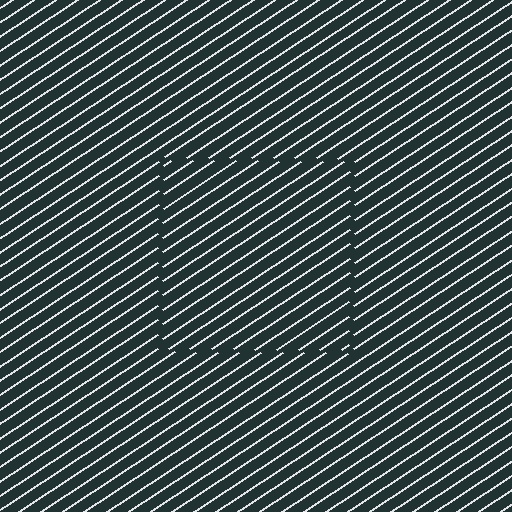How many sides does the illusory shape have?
4 sides — the line-ends trace a square.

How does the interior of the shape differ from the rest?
The interior of the shape contains the same grating, shifted by half a period — the contour is defined by the phase discontinuity where line-ends from the inner and outer gratings abut.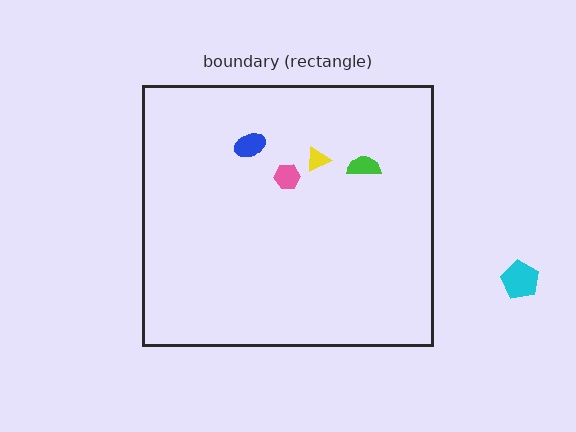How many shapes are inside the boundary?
4 inside, 1 outside.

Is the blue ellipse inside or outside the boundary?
Inside.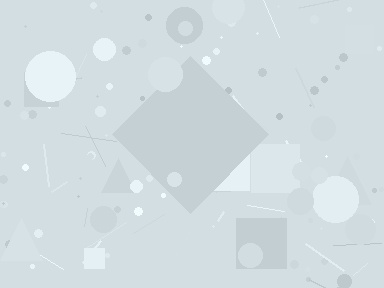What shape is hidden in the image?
A diamond is hidden in the image.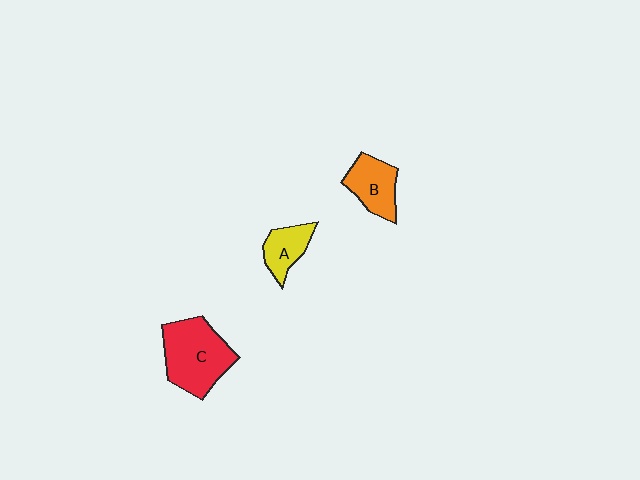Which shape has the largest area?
Shape C (red).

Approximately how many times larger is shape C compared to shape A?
Approximately 2.1 times.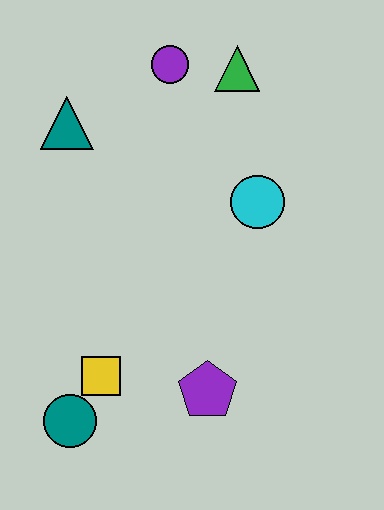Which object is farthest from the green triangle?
The teal circle is farthest from the green triangle.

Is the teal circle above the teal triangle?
No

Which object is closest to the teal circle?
The yellow square is closest to the teal circle.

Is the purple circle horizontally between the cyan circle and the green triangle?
No